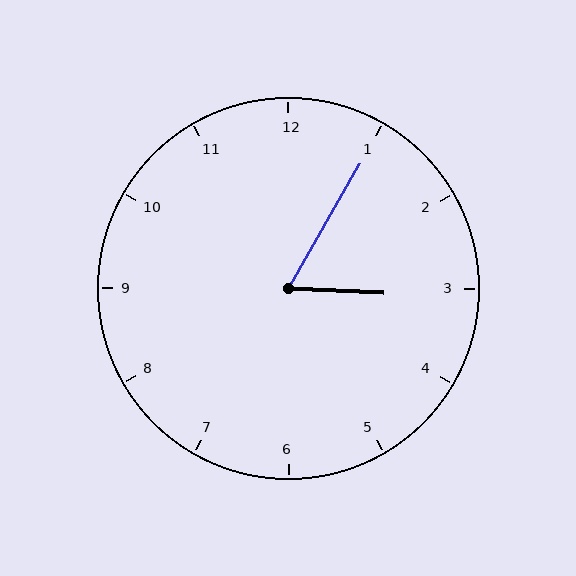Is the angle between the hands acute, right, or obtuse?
It is acute.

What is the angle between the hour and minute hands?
Approximately 62 degrees.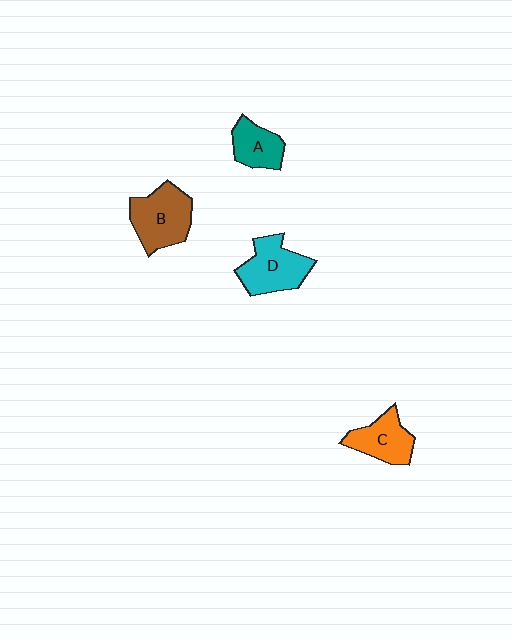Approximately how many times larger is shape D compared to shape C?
Approximately 1.2 times.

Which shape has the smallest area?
Shape A (teal).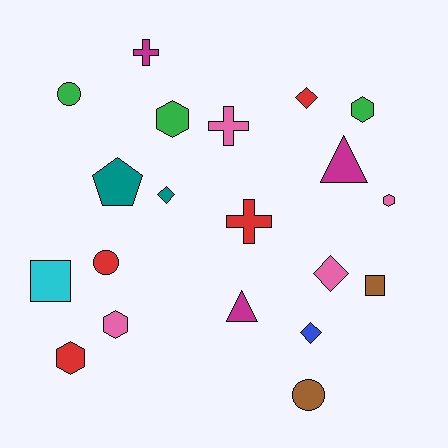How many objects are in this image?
There are 20 objects.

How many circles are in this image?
There are 3 circles.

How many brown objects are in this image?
There are 2 brown objects.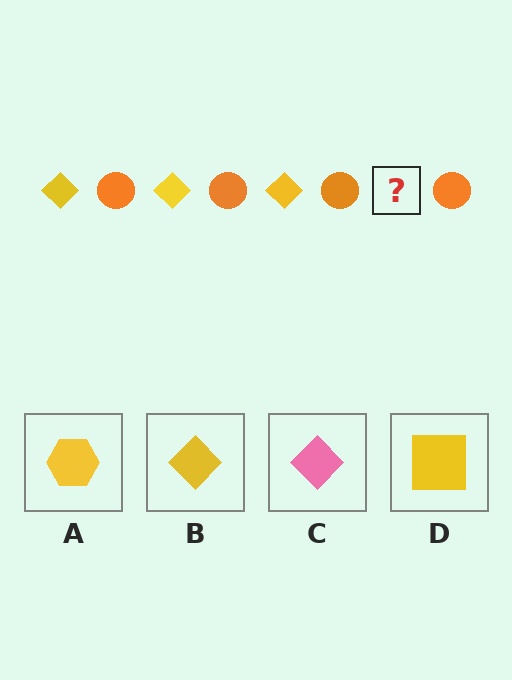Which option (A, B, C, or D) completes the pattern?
B.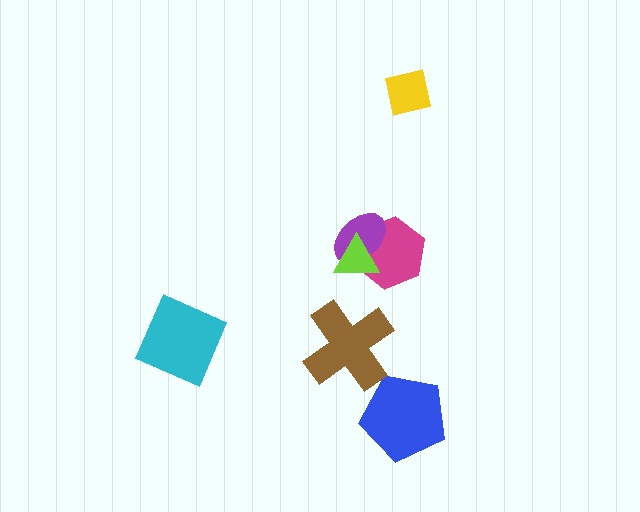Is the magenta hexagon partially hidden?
Yes, it is partially covered by another shape.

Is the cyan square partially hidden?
No, no other shape covers it.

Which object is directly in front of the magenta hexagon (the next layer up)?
The purple ellipse is directly in front of the magenta hexagon.